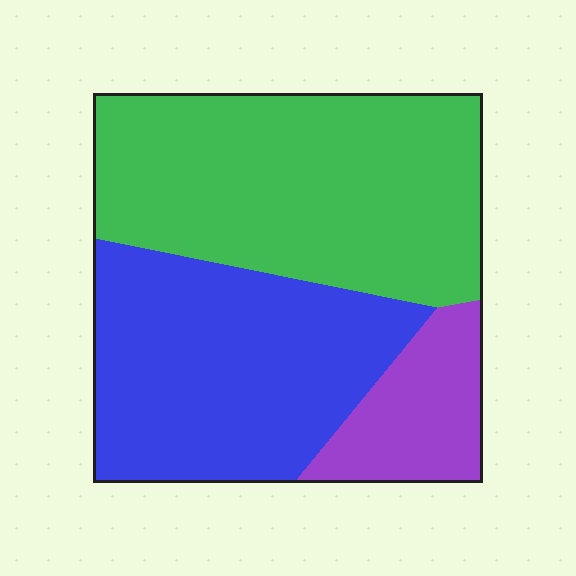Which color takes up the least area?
Purple, at roughly 15%.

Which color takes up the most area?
Green, at roughly 45%.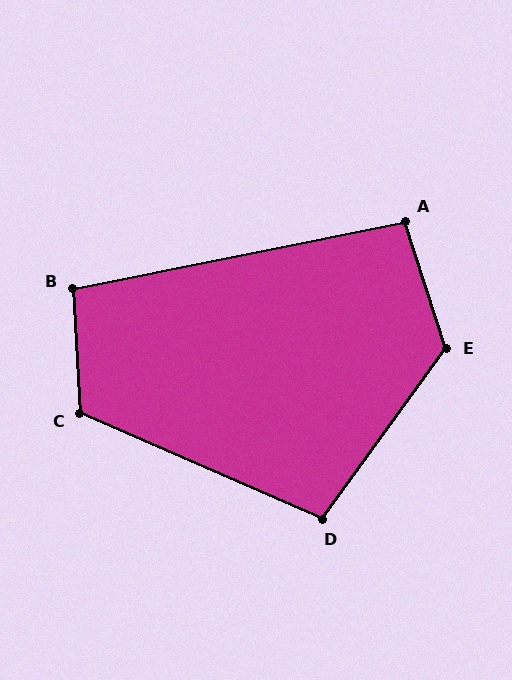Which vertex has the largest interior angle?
E, at approximately 126 degrees.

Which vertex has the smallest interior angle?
A, at approximately 97 degrees.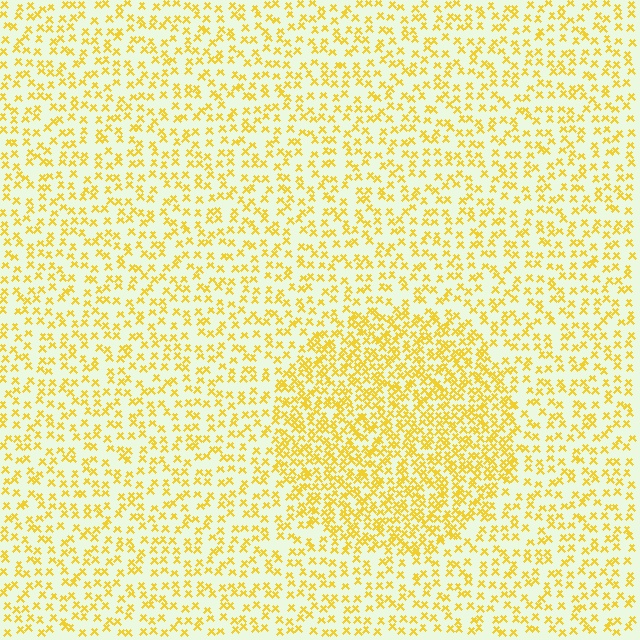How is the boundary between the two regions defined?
The boundary is defined by a change in element density (approximately 2.0x ratio). All elements are the same color, size, and shape.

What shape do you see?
I see a circle.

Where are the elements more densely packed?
The elements are more densely packed inside the circle boundary.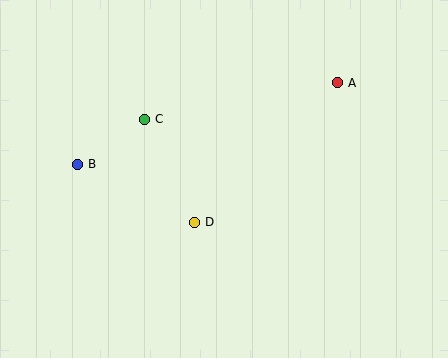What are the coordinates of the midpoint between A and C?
The midpoint between A and C is at (241, 101).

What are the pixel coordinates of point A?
Point A is at (337, 83).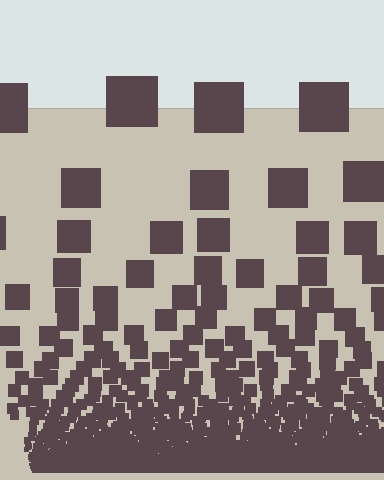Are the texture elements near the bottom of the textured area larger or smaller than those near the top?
Smaller. The gradient is inverted — elements near the bottom are smaller and denser.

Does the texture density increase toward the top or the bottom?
Density increases toward the bottom.